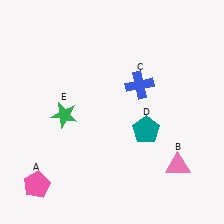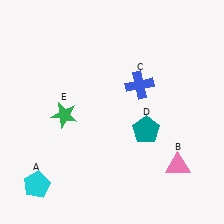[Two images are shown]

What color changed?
The pentagon (A) changed from pink in Image 1 to cyan in Image 2.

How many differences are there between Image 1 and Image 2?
There is 1 difference between the two images.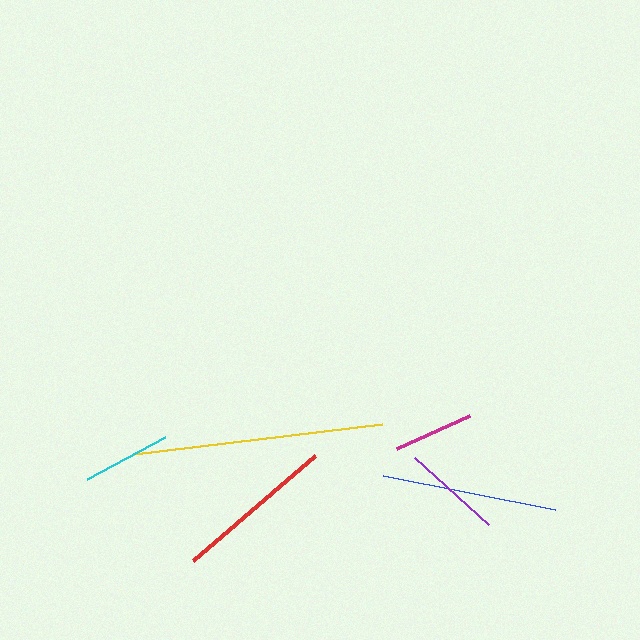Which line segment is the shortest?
The magenta line is the shortest at approximately 80 pixels.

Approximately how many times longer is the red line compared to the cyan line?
The red line is approximately 1.8 times the length of the cyan line.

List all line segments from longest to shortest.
From longest to shortest: yellow, blue, red, purple, cyan, magenta.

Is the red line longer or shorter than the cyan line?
The red line is longer than the cyan line.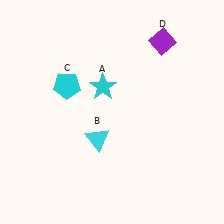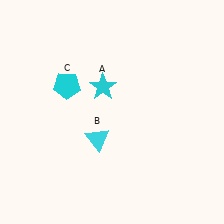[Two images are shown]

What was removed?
The purple diamond (D) was removed in Image 2.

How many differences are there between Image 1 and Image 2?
There is 1 difference between the two images.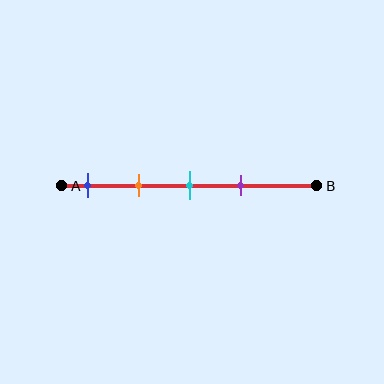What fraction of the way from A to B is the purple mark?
The purple mark is approximately 70% (0.7) of the way from A to B.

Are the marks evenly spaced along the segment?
Yes, the marks are approximately evenly spaced.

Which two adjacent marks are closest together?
The cyan and purple marks are the closest adjacent pair.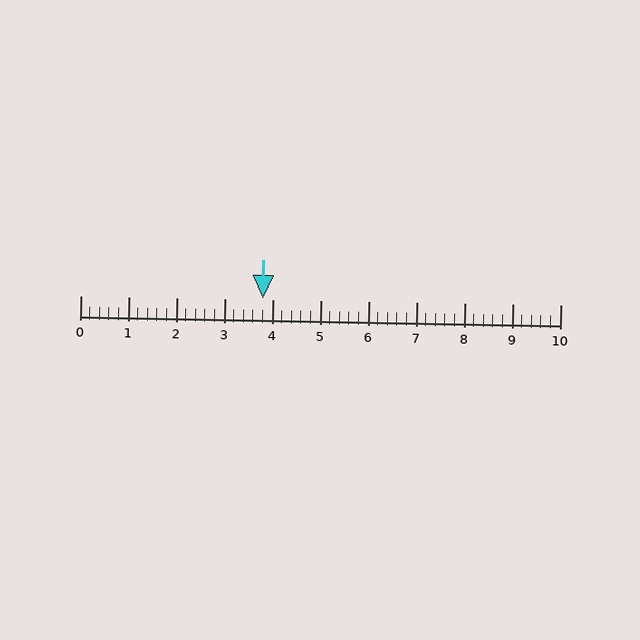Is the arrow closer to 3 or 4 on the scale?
The arrow is closer to 4.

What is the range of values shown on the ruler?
The ruler shows values from 0 to 10.